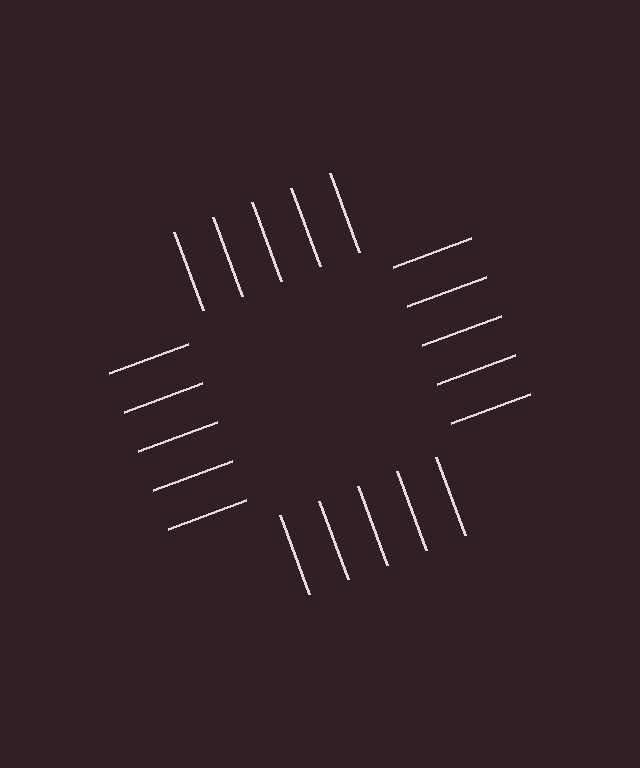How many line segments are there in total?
20 — 5 along each of the 4 edges.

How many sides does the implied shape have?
4 sides — the line-ends trace a square.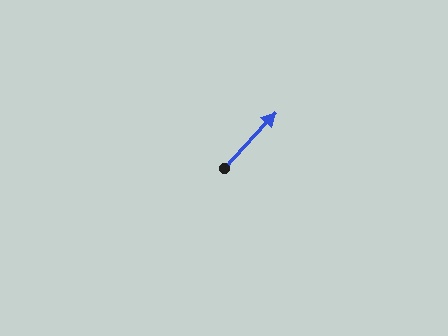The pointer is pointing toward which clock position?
Roughly 1 o'clock.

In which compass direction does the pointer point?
Northeast.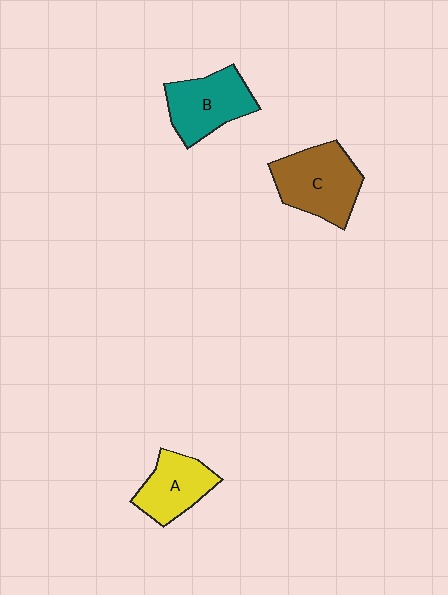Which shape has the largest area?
Shape C (brown).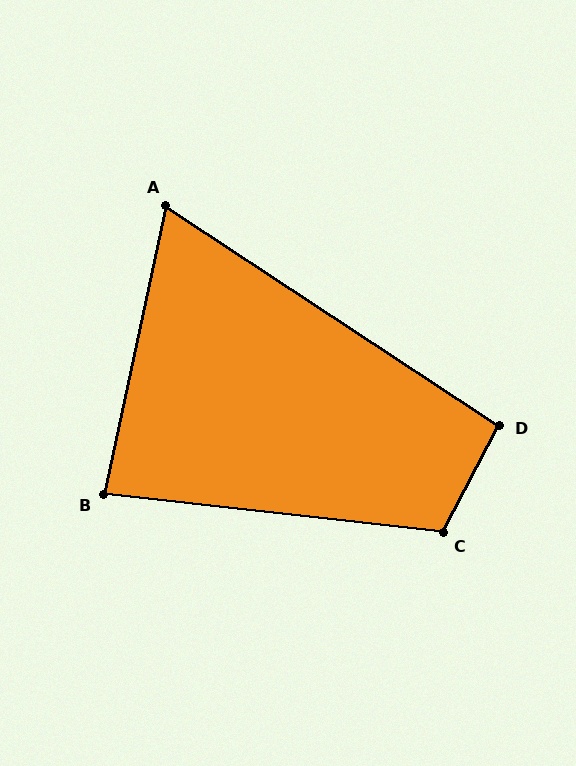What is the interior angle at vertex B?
Approximately 84 degrees (acute).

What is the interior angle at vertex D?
Approximately 96 degrees (obtuse).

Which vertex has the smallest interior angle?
A, at approximately 69 degrees.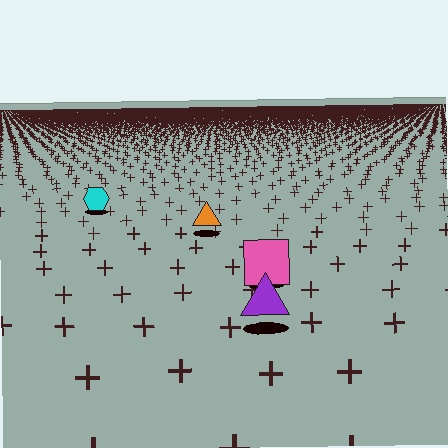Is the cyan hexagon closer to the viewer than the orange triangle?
No. The orange triangle is closer — you can tell from the texture gradient: the ground texture is coarser near it.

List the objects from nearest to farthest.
From nearest to farthest: the purple triangle, the pink square, the orange triangle, the cyan hexagon.